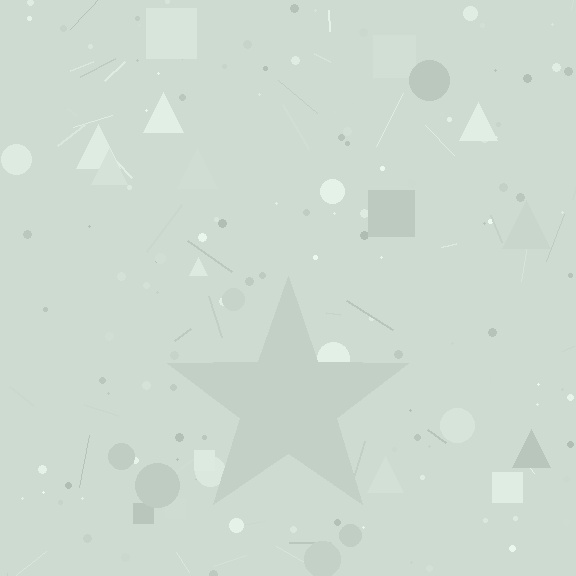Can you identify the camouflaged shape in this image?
The camouflaged shape is a star.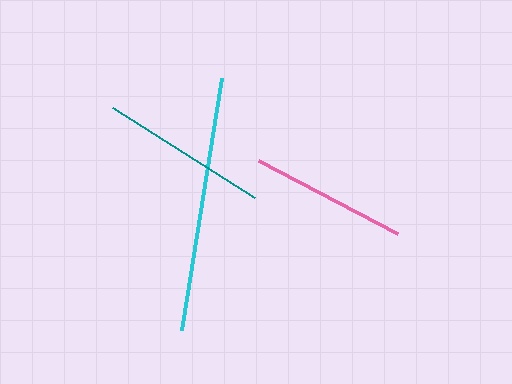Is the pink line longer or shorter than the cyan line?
The cyan line is longer than the pink line.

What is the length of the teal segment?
The teal segment is approximately 168 pixels long.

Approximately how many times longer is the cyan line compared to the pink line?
The cyan line is approximately 1.6 times the length of the pink line.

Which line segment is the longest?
The cyan line is the longest at approximately 256 pixels.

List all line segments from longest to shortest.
From longest to shortest: cyan, teal, pink.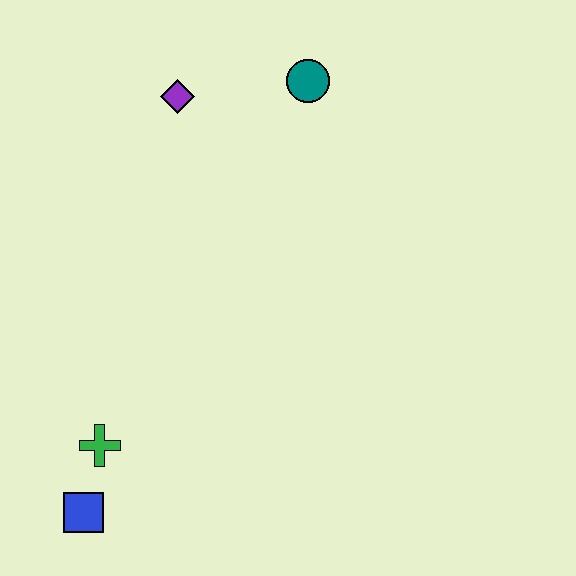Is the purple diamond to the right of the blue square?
Yes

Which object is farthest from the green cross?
The teal circle is farthest from the green cross.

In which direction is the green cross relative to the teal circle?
The green cross is below the teal circle.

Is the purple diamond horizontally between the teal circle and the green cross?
Yes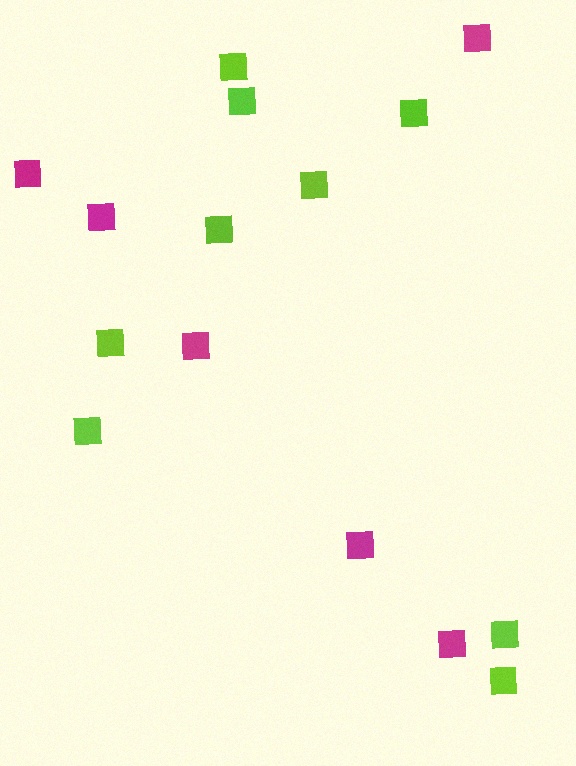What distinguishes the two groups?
There are 2 groups: one group of magenta squares (6) and one group of lime squares (9).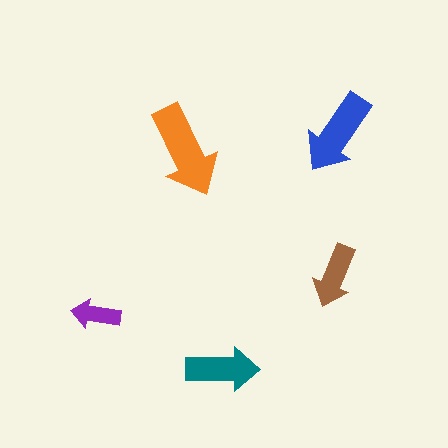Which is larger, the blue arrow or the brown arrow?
The blue one.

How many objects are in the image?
There are 5 objects in the image.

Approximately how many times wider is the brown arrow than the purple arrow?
About 1.5 times wider.